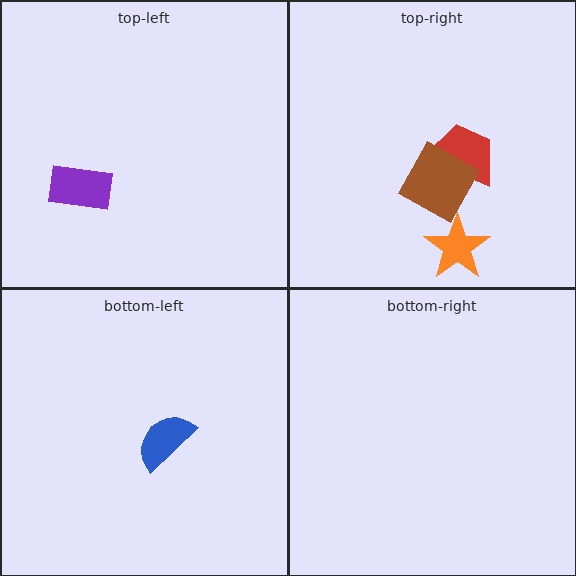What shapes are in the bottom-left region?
The blue semicircle.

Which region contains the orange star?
The top-right region.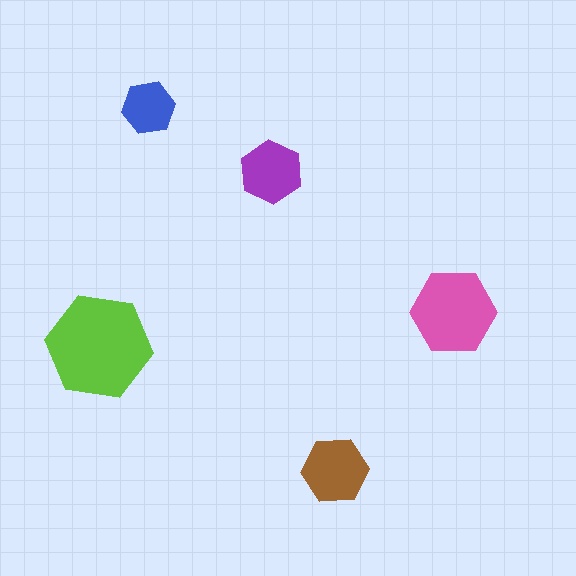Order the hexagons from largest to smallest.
the lime one, the pink one, the brown one, the purple one, the blue one.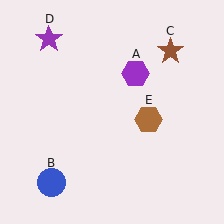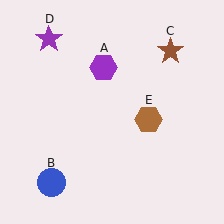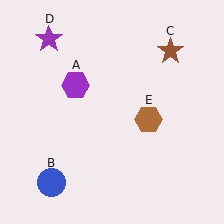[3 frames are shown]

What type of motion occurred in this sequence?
The purple hexagon (object A) rotated counterclockwise around the center of the scene.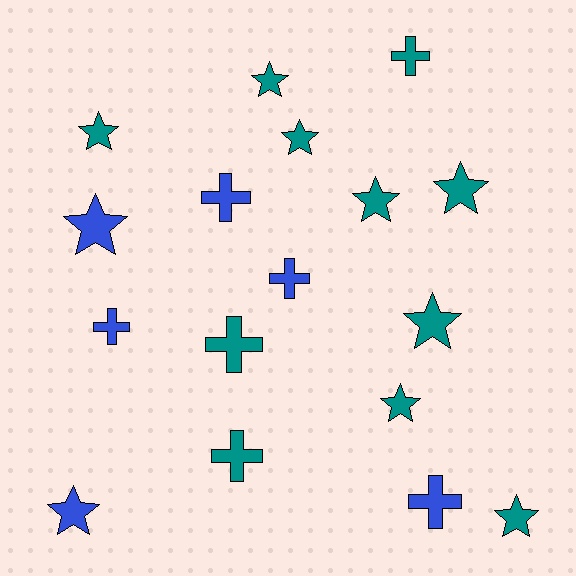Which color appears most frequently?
Teal, with 11 objects.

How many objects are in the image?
There are 17 objects.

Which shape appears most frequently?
Star, with 10 objects.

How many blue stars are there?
There are 2 blue stars.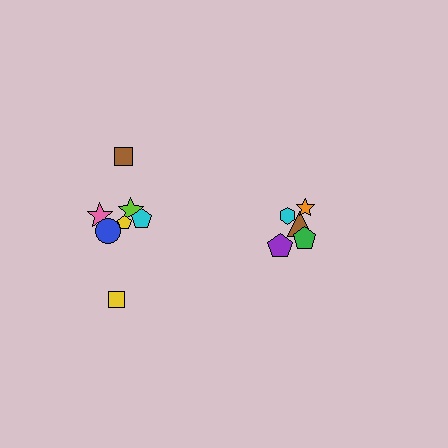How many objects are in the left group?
There are 7 objects.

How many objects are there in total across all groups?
There are 12 objects.